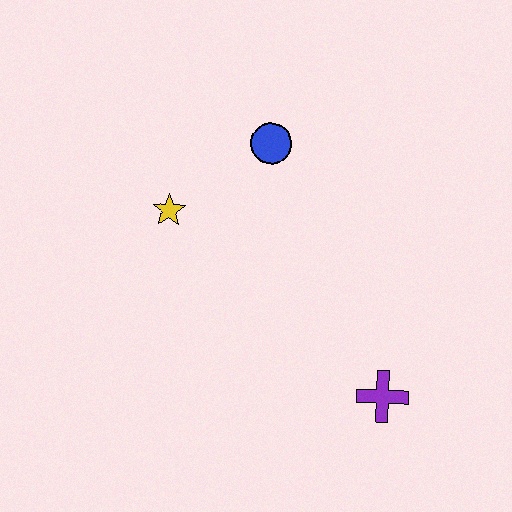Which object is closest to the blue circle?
The yellow star is closest to the blue circle.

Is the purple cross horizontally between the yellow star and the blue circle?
No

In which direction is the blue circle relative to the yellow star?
The blue circle is to the right of the yellow star.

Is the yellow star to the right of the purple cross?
No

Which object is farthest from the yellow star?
The purple cross is farthest from the yellow star.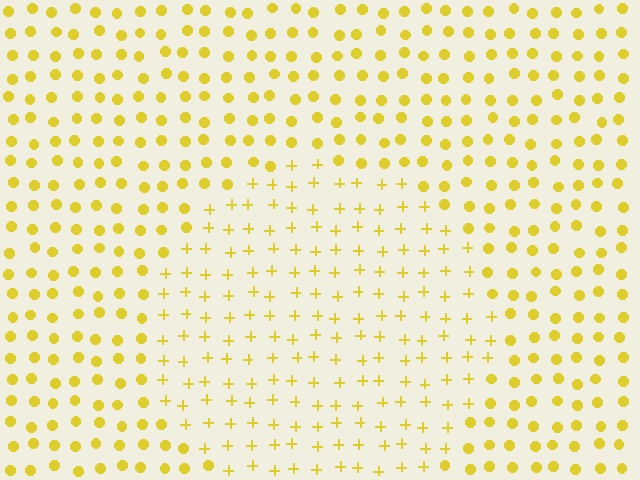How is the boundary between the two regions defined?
The boundary is defined by a change in element shape: plus signs inside vs. circles outside. All elements share the same color and spacing.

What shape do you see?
I see a circle.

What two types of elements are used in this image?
The image uses plus signs inside the circle region and circles outside it.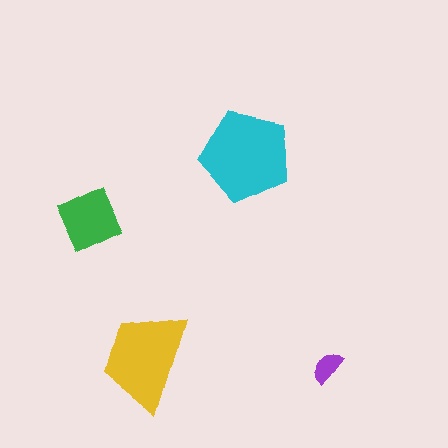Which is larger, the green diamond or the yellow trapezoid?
The yellow trapezoid.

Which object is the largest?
The cyan pentagon.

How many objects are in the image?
There are 4 objects in the image.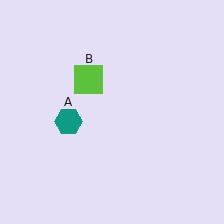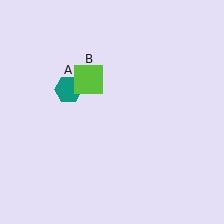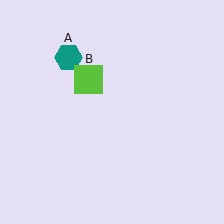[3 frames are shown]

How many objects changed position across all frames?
1 object changed position: teal hexagon (object A).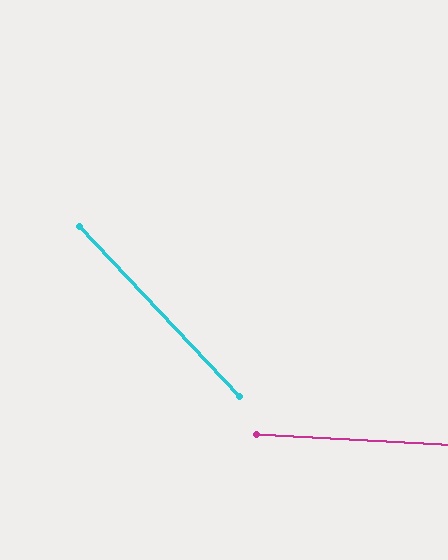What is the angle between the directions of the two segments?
Approximately 44 degrees.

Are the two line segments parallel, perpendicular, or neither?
Neither parallel nor perpendicular — they differ by about 44°.